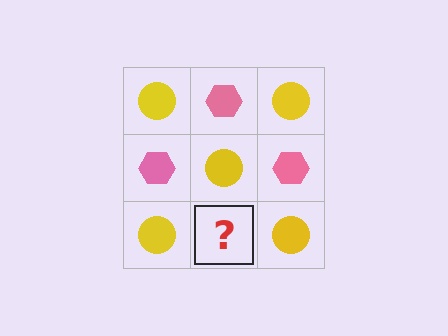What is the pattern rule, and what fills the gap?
The rule is that it alternates yellow circle and pink hexagon in a checkerboard pattern. The gap should be filled with a pink hexagon.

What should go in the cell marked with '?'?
The missing cell should contain a pink hexagon.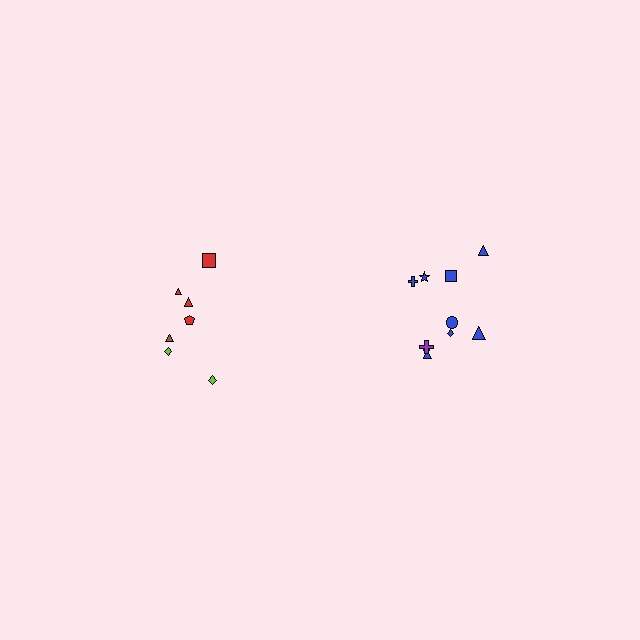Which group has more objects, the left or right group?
The right group.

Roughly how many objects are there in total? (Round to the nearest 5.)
Roughly 15 objects in total.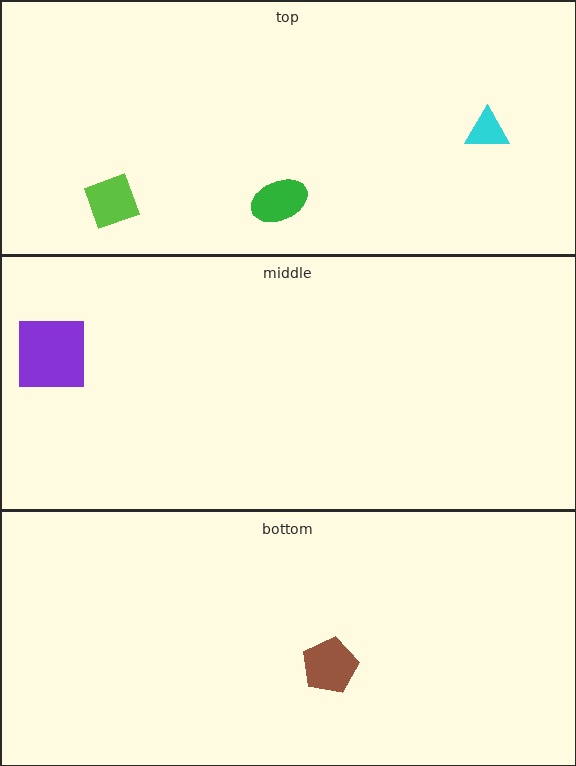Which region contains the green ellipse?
The top region.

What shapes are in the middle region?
The purple square.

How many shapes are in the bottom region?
1.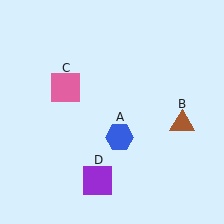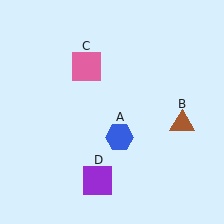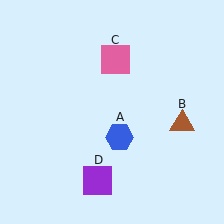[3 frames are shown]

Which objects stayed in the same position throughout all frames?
Blue hexagon (object A) and brown triangle (object B) and purple square (object D) remained stationary.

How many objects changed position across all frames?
1 object changed position: pink square (object C).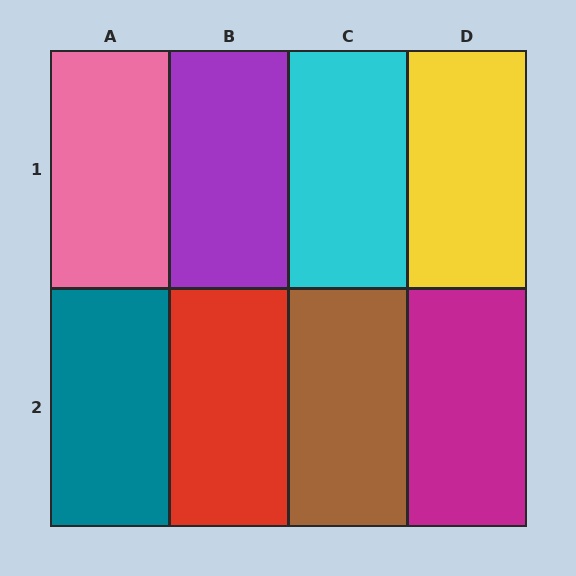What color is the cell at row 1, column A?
Pink.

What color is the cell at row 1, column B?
Purple.